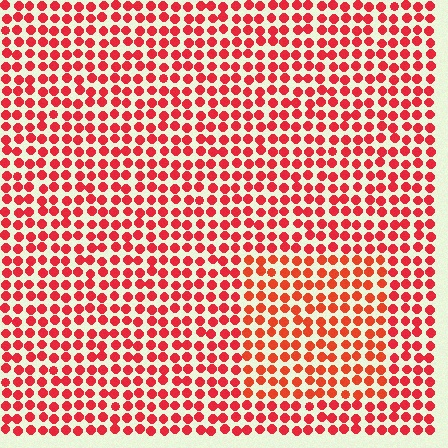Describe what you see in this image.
The image is filled with small red elements in a uniform arrangement. A rectangle-shaped region is visible where the elements are tinted to a slightly different hue, forming a subtle color boundary.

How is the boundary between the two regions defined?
The boundary is defined purely by a slight shift in hue (about 15 degrees). Spacing, size, and orientation are identical on both sides.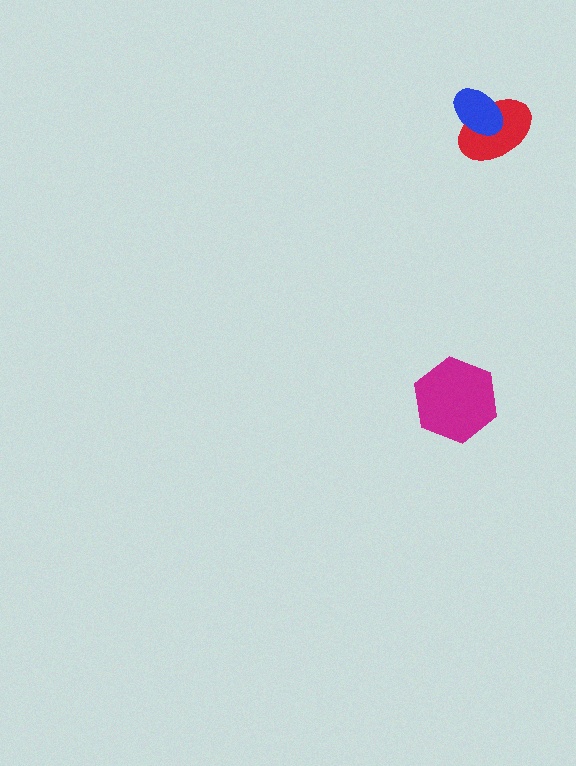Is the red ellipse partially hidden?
Yes, it is partially covered by another shape.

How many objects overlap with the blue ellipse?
1 object overlaps with the blue ellipse.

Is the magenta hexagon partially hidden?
No, no other shape covers it.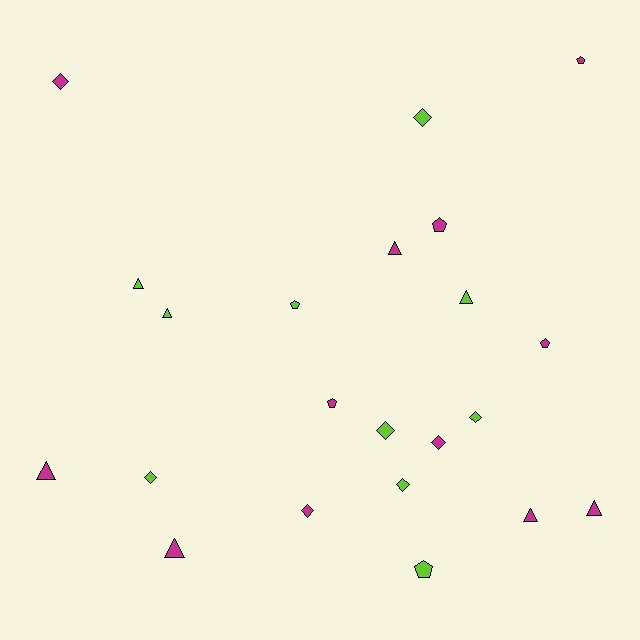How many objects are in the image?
There are 22 objects.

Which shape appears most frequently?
Triangle, with 8 objects.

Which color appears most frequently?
Magenta, with 12 objects.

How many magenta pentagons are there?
There are 4 magenta pentagons.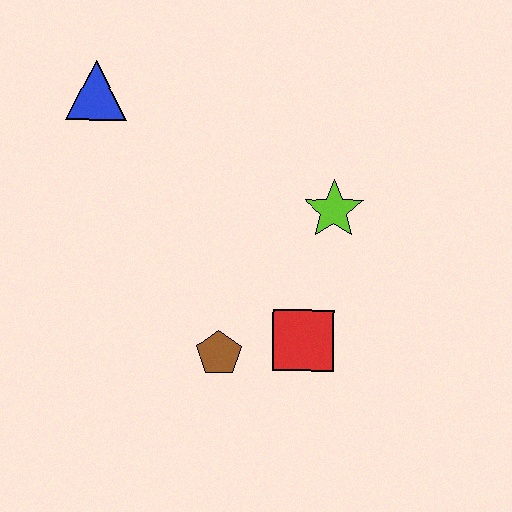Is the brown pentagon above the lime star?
No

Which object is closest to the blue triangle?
The lime star is closest to the blue triangle.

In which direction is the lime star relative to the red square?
The lime star is above the red square.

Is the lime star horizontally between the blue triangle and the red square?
No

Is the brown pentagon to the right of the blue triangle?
Yes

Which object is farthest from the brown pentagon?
The blue triangle is farthest from the brown pentagon.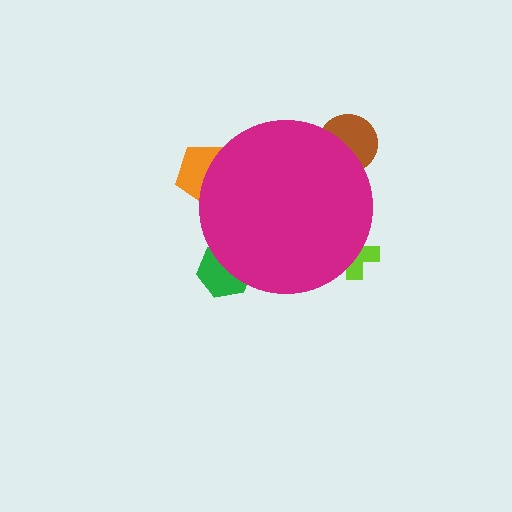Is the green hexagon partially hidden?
Yes, the green hexagon is partially hidden behind the magenta circle.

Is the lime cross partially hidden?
Yes, the lime cross is partially hidden behind the magenta circle.